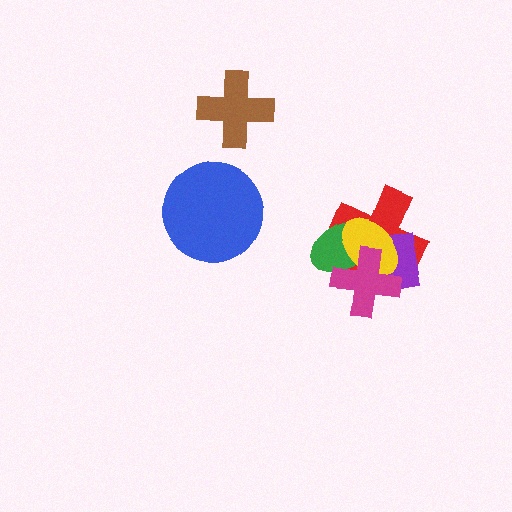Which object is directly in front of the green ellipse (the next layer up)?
The purple square is directly in front of the green ellipse.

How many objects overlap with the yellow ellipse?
4 objects overlap with the yellow ellipse.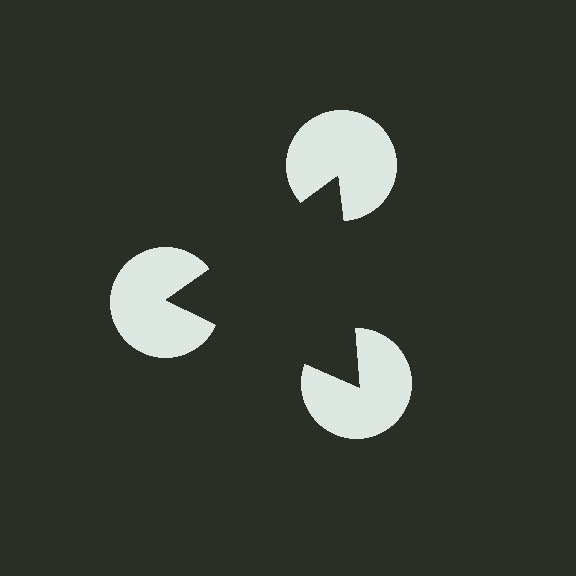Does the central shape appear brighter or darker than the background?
It typically appears slightly darker than the background, even though no actual brightness change is drawn.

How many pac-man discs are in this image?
There are 3 — one at each vertex of the illusory triangle.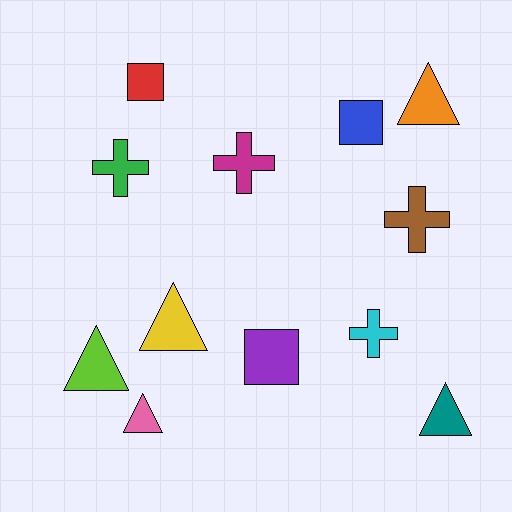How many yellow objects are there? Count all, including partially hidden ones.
There is 1 yellow object.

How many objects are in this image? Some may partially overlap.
There are 12 objects.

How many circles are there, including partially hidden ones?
There are no circles.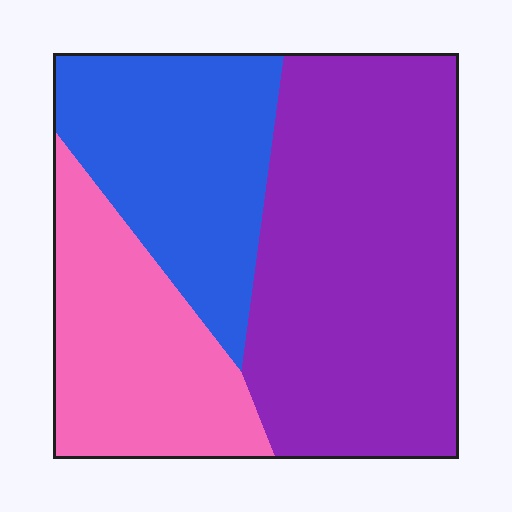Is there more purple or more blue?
Purple.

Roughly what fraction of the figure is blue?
Blue covers 27% of the figure.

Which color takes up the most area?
Purple, at roughly 50%.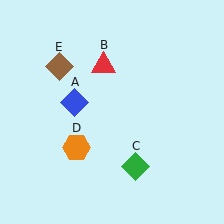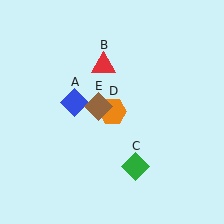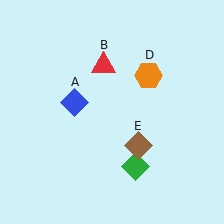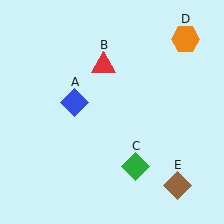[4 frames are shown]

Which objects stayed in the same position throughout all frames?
Blue diamond (object A) and red triangle (object B) and green diamond (object C) remained stationary.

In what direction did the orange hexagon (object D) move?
The orange hexagon (object D) moved up and to the right.